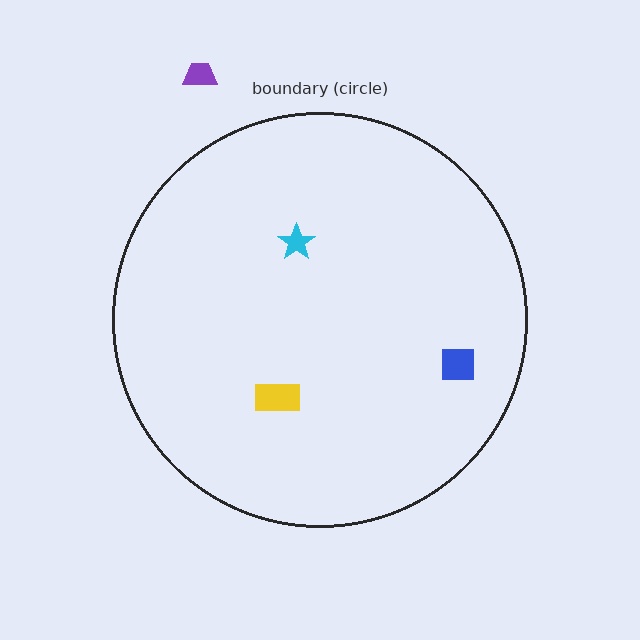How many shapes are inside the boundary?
3 inside, 1 outside.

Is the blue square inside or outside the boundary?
Inside.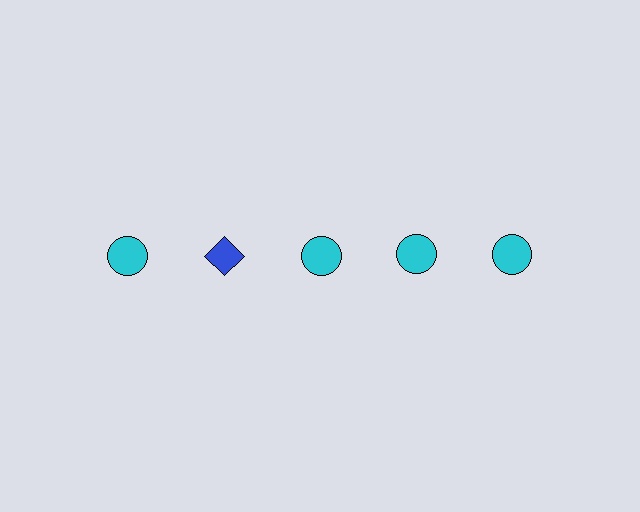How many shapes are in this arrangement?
There are 5 shapes arranged in a grid pattern.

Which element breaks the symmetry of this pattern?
The blue diamond in the top row, second from left column breaks the symmetry. All other shapes are cyan circles.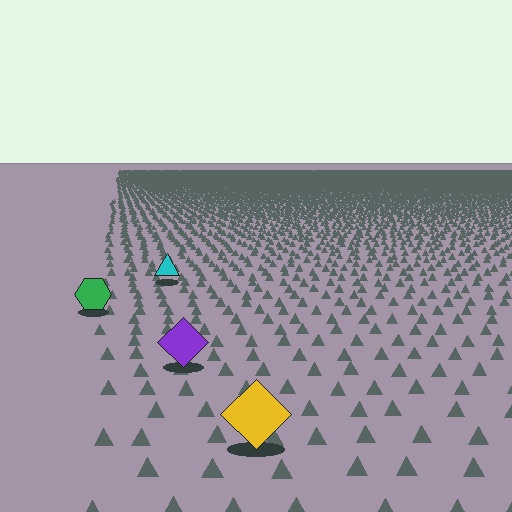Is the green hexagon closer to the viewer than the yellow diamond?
No. The yellow diamond is closer — you can tell from the texture gradient: the ground texture is coarser near it.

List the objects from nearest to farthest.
From nearest to farthest: the yellow diamond, the purple diamond, the green hexagon, the cyan triangle.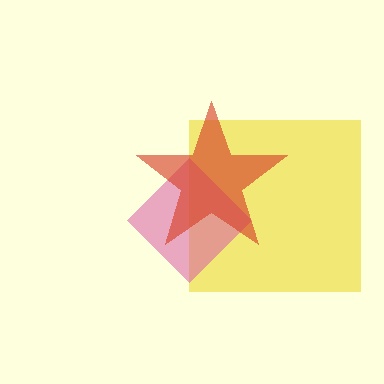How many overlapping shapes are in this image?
There are 3 overlapping shapes in the image.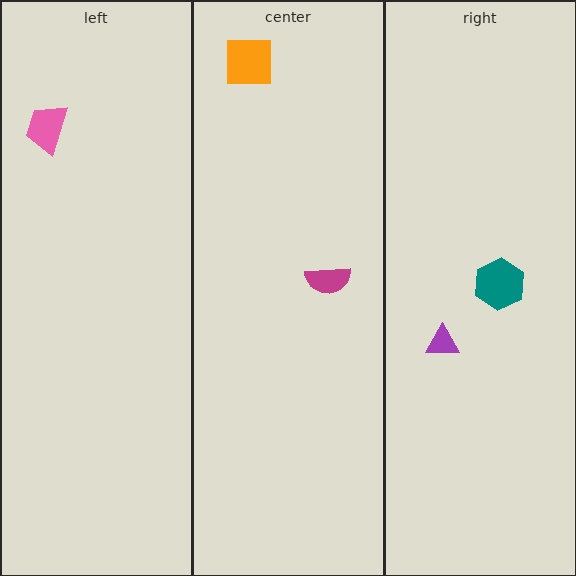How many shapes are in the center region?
2.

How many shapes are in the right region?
2.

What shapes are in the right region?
The teal hexagon, the purple triangle.